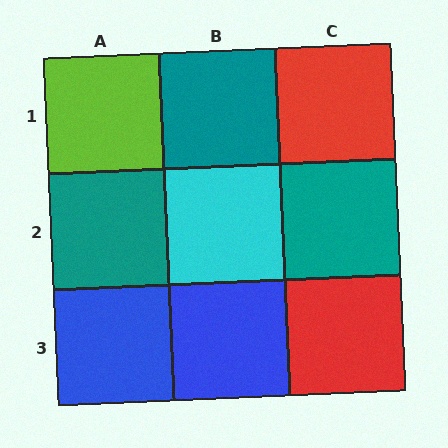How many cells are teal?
3 cells are teal.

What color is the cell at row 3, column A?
Blue.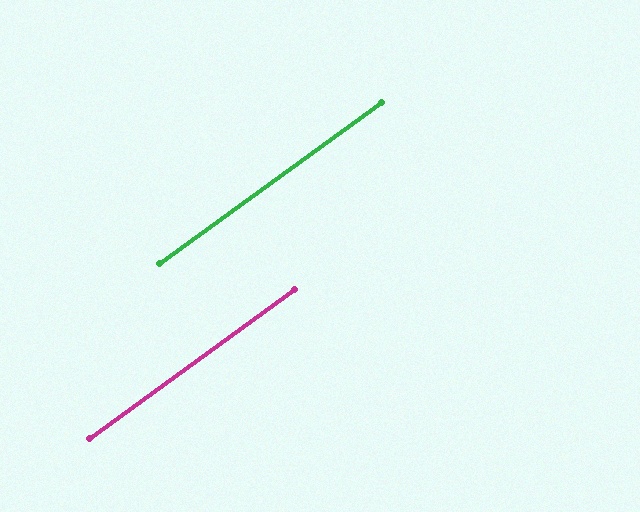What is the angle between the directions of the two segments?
Approximately 0 degrees.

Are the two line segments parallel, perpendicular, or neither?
Parallel — their directions differ by only 0.1°.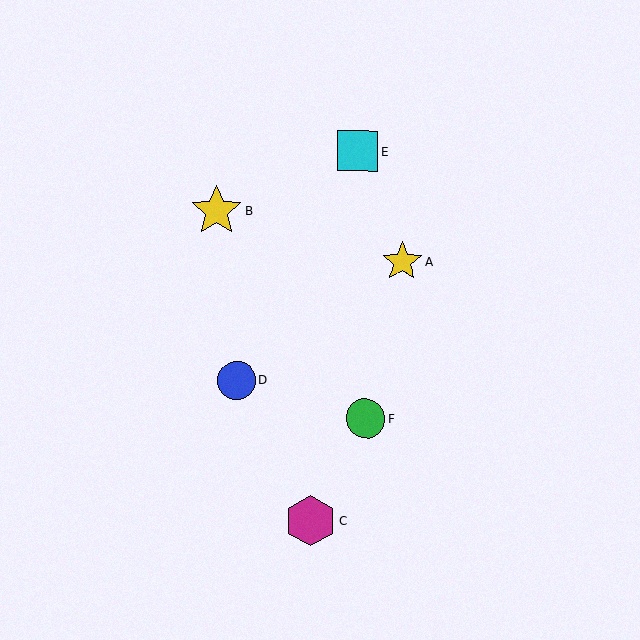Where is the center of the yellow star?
The center of the yellow star is at (402, 261).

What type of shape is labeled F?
Shape F is a green circle.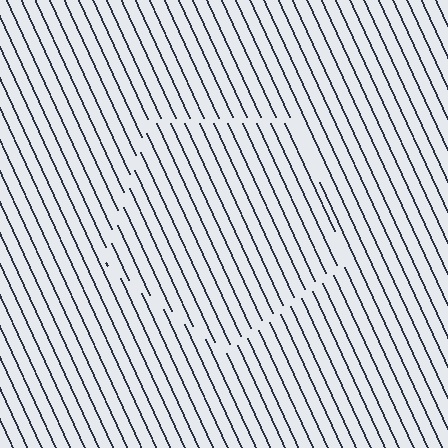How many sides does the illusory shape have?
5 sides — the line-ends trace a pentagon.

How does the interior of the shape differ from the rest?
The interior of the shape contains the same grating, shifted by half a period — the contour is defined by the phase discontinuity where line-ends from the inner and outer gratings abut.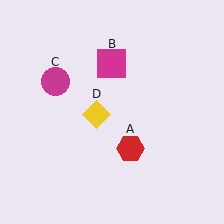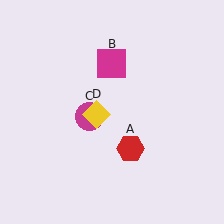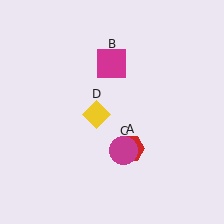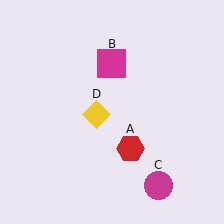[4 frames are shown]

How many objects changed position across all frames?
1 object changed position: magenta circle (object C).